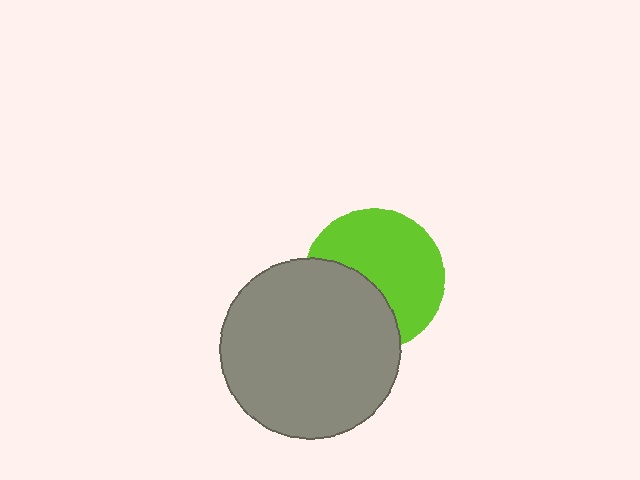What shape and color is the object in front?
The object in front is a gray circle.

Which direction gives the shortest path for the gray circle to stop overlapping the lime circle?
Moving toward the lower-left gives the shortest separation.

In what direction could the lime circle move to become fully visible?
The lime circle could move toward the upper-right. That would shift it out from behind the gray circle entirely.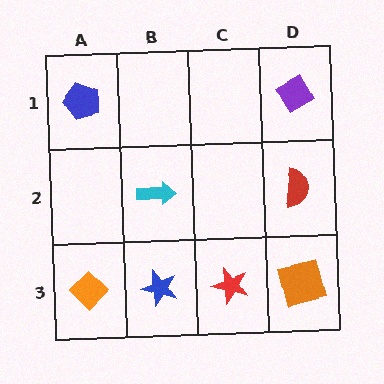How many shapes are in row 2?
2 shapes.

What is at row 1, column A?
A blue pentagon.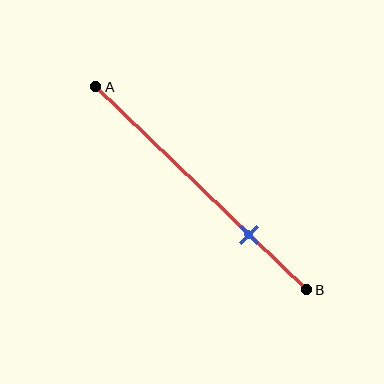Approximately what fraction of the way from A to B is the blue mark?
The blue mark is approximately 75% of the way from A to B.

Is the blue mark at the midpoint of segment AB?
No, the mark is at about 75% from A, not at the 50% midpoint.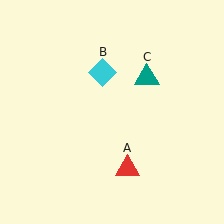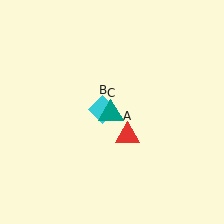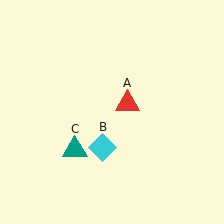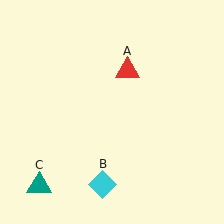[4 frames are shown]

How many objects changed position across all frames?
3 objects changed position: red triangle (object A), cyan diamond (object B), teal triangle (object C).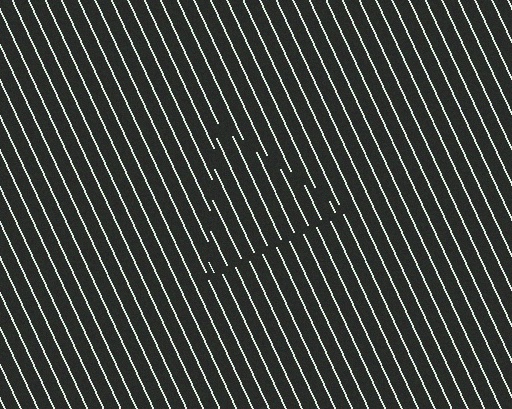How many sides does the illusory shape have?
3 sides — the line-ends trace a triangle.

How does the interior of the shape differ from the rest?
The interior of the shape contains the same grating, shifted by half a period — the contour is defined by the phase discontinuity where line-ends from the inner and outer gratings abut.